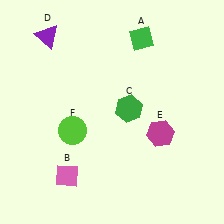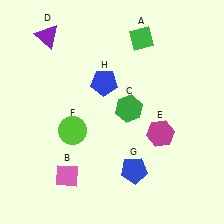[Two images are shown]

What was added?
A blue pentagon (G), a blue pentagon (H) were added in Image 2.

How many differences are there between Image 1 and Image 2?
There are 2 differences between the two images.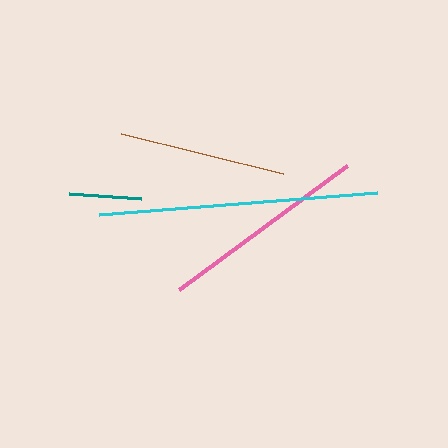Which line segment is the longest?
The cyan line is the longest at approximately 279 pixels.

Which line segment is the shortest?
The teal line is the shortest at approximately 72 pixels.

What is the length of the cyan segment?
The cyan segment is approximately 279 pixels long.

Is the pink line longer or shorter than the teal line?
The pink line is longer than the teal line.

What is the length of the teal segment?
The teal segment is approximately 72 pixels long.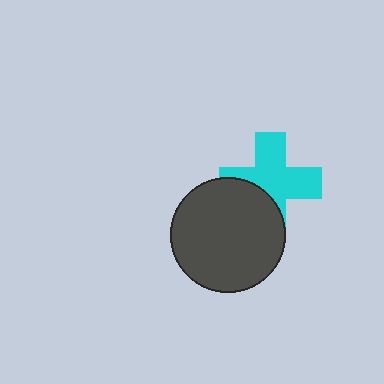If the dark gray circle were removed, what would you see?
You would see the complete cyan cross.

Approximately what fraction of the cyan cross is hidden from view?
Roughly 34% of the cyan cross is hidden behind the dark gray circle.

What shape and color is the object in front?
The object in front is a dark gray circle.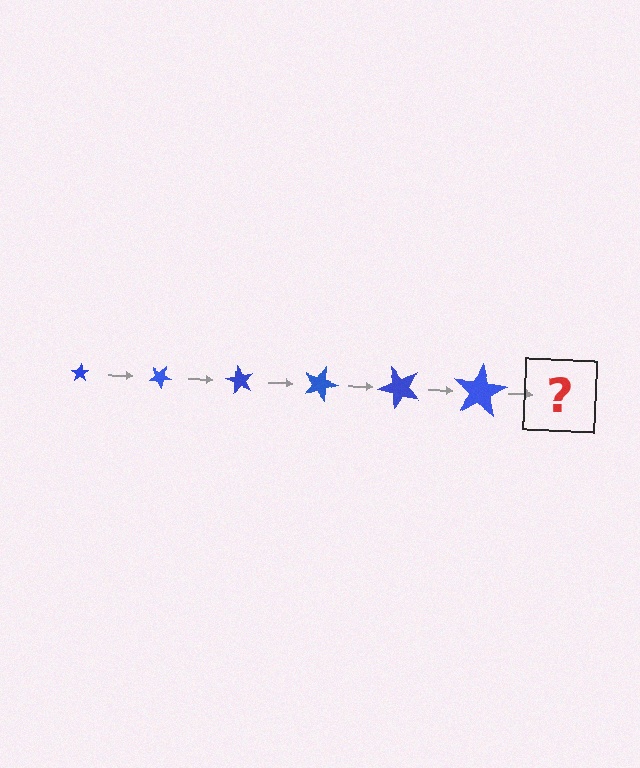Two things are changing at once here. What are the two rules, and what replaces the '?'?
The two rules are that the star grows larger each step and it rotates 30 degrees each step. The '?' should be a star, larger than the previous one and rotated 180 degrees from the start.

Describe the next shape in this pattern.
It should be a star, larger than the previous one and rotated 180 degrees from the start.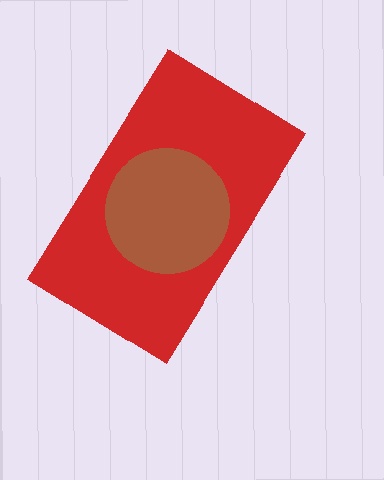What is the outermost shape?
The red rectangle.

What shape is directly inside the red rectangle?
The brown circle.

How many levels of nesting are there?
2.